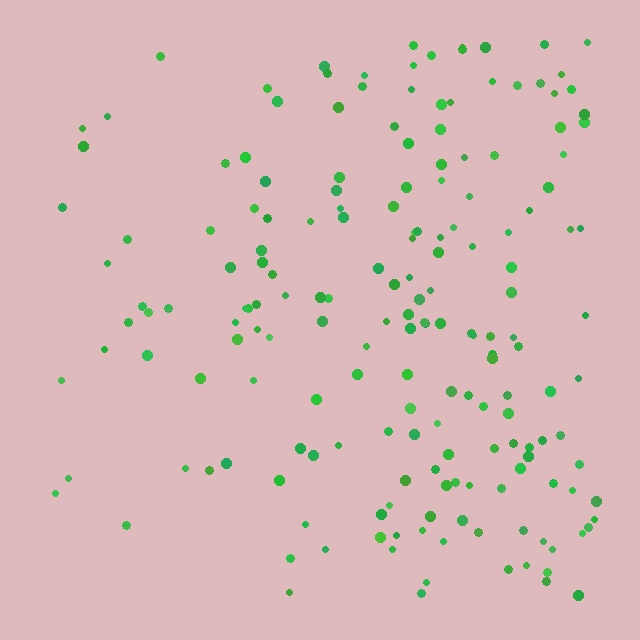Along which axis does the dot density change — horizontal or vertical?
Horizontal.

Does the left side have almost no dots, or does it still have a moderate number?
Still a moderate number, just noticeably fewer than the right.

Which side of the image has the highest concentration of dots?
The right.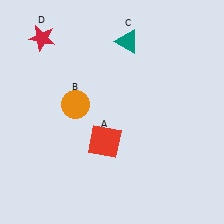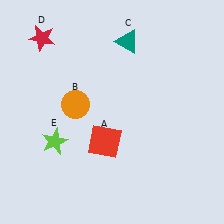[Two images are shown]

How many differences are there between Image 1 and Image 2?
There is 1 difference between the two images.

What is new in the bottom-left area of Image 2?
A lime star (E) was added in the bottom-left area of Image 2.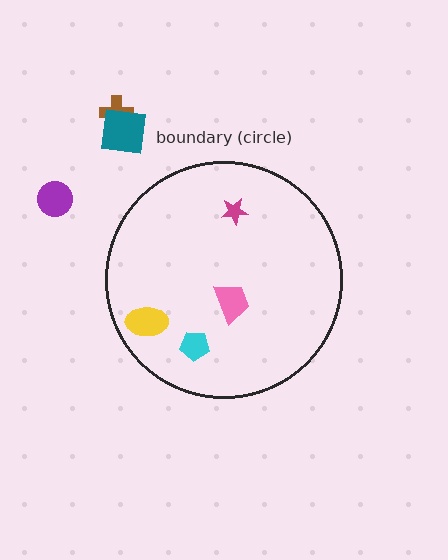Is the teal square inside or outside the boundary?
Outside.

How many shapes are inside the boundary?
4 inside, 3 outside.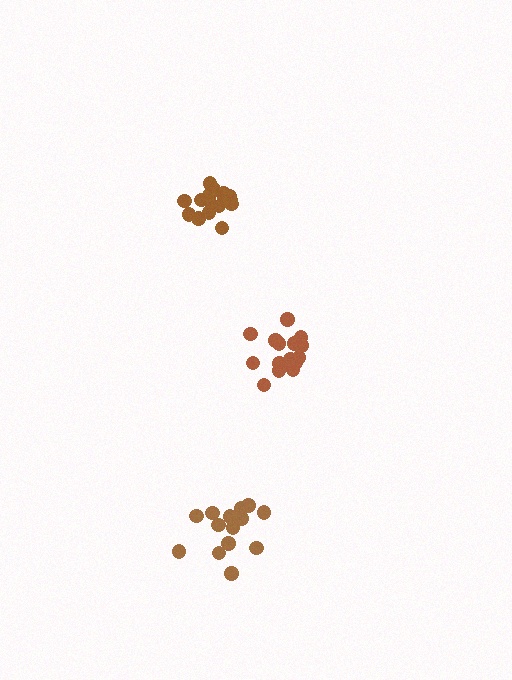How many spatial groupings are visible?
There are 3 spatial groupings.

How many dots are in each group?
Group 1: 17 dots, Group 2: 14 dots, Group 3: 20 dots (51 total).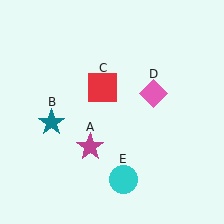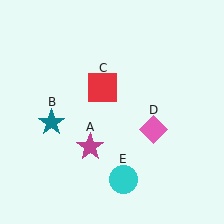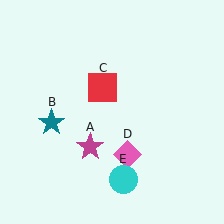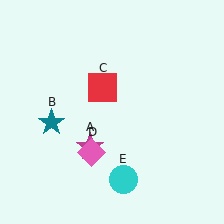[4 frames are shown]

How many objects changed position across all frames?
1 object changed position: pink diamond (object D).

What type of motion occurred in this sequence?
The pink diamond (object D) rotated clockwise around the center of the scene.